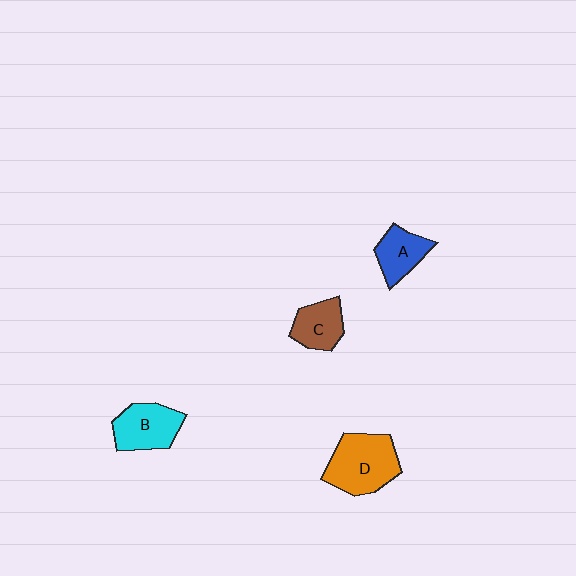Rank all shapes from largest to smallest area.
From largest to smallest: D (orange), B (cyan), A (blue), C (brown).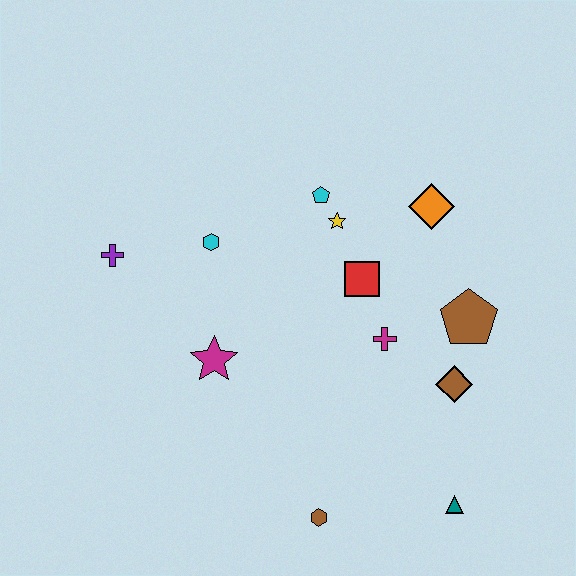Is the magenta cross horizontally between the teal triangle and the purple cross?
Yes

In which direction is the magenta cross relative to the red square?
The magenta cross is below the red square.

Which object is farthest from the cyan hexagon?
The teal triangle is farthest from the cyan hexagon.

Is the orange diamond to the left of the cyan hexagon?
No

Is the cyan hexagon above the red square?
Yes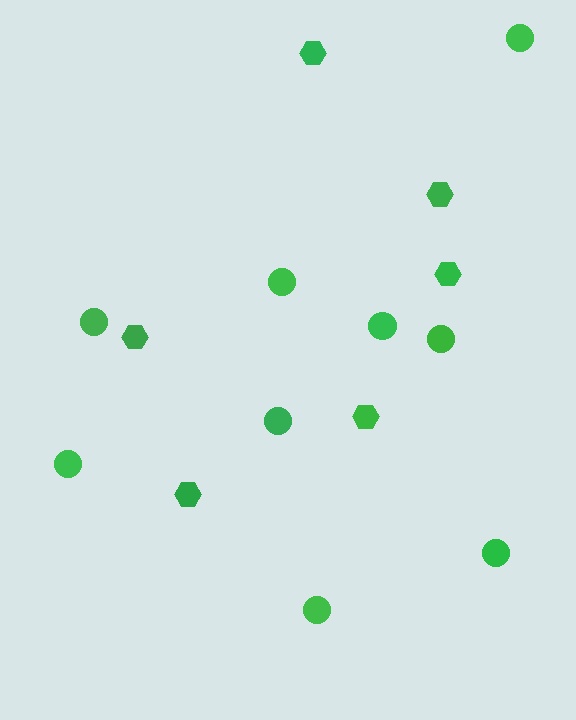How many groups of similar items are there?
There are 2 groups: one group of circles (9) and one group of hexagons (6).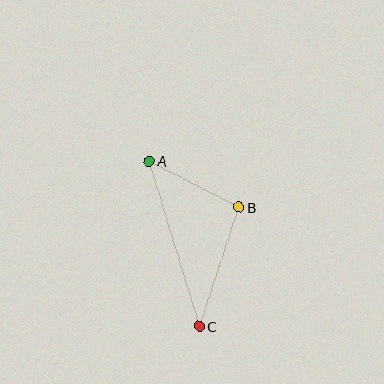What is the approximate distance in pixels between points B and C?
The distance between B and C is approximately 126 pixels.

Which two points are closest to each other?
Points A and B are closest to each other.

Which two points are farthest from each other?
Points A and C are farthest from each other.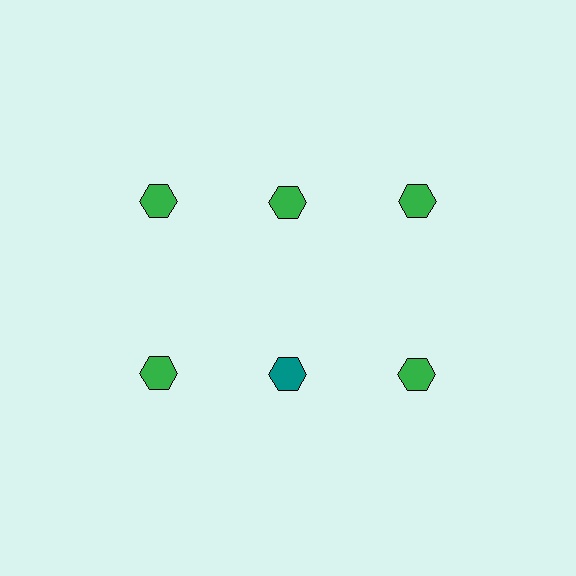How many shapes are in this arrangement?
There are 6 shapes arranged in a grid pattern.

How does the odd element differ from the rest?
It has a different color: teal instead of green.